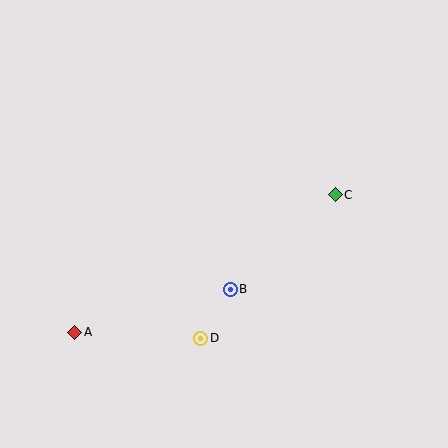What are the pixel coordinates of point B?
Point B is at (230, 289).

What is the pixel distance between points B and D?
The distance between B and D is 57 pixels.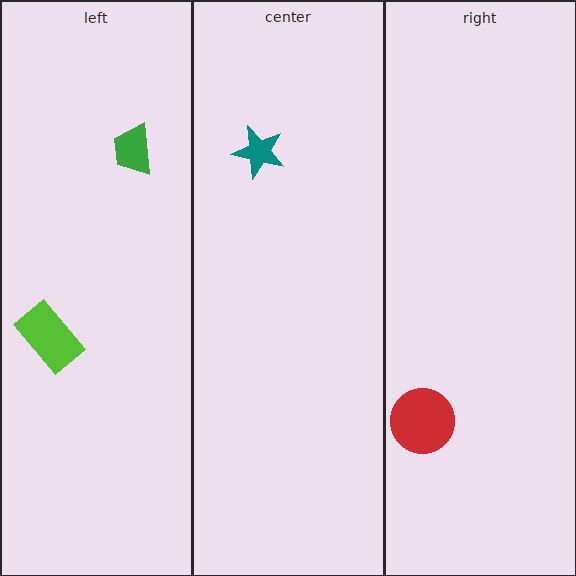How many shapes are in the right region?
1.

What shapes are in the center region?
The teal star.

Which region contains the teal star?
The center region.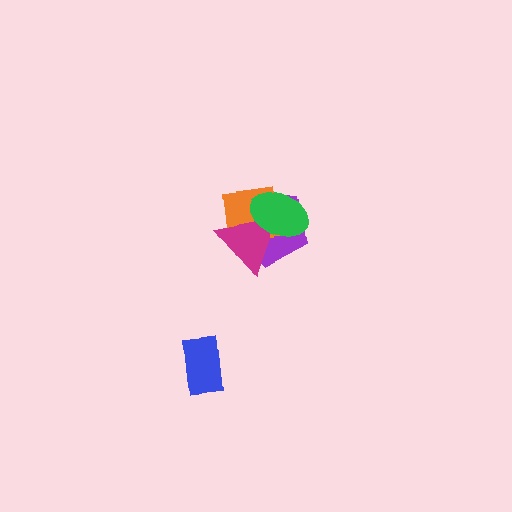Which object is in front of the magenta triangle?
The green ellipse is in front of the magenta triangle.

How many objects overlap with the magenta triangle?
3 objects overlap with the magenta triangle.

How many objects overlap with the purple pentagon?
3 objects overlap with the purple pentagon.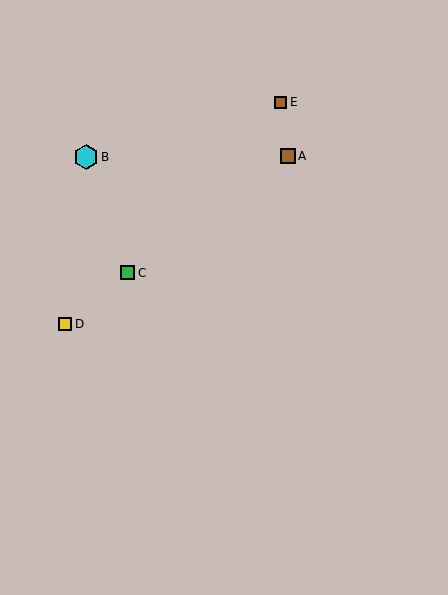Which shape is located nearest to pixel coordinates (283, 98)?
The brown square (labeled E) at (280, 102) is nearest to that location.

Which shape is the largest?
The cyan hexagon (labeled B) is the largest.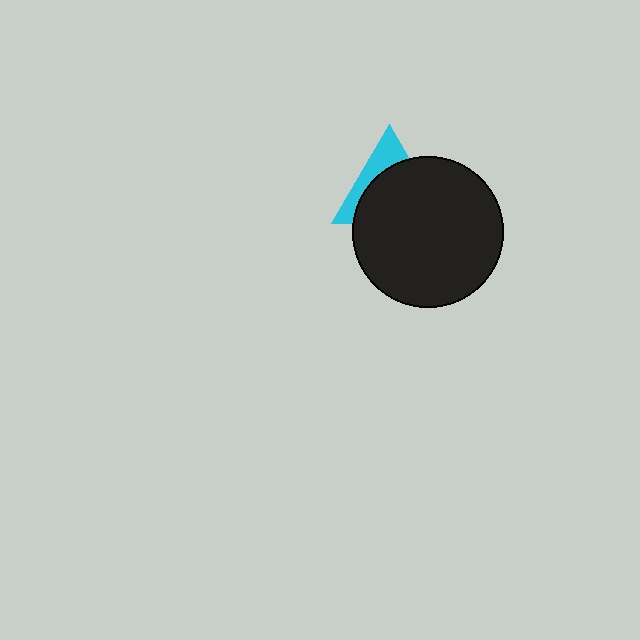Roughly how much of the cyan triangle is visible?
A small part of it is visible (roughly 33%).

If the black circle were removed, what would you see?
You would see the complete cyan triangle.